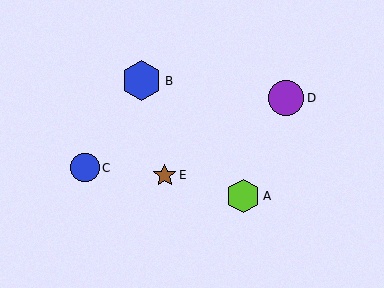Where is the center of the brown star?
The center of the brown star is at (165, 175).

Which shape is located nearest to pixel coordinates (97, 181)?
The blue circle (labeled C) at (85, 168) is nearest to that location.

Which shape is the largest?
The blue hexagon (labeled B) is the largest.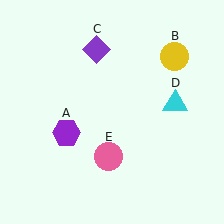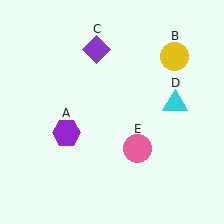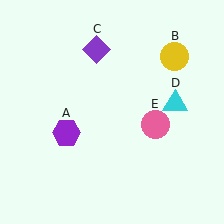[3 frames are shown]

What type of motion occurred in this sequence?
The pink circle (object E) rotated counterclockwise around the center of the scene.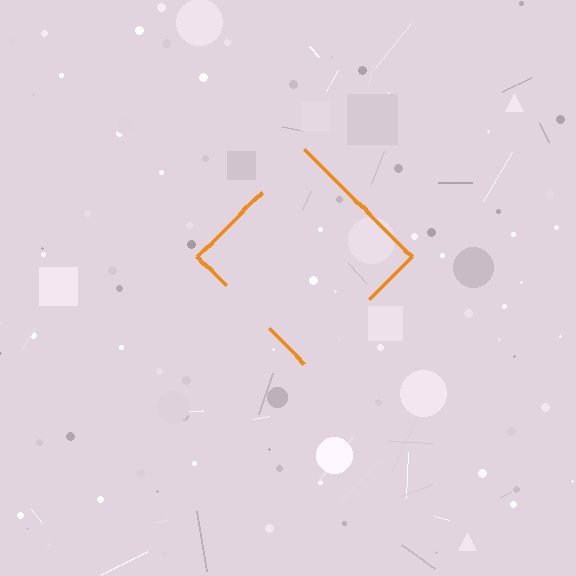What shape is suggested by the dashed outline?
The dashed outline suggests a diamond.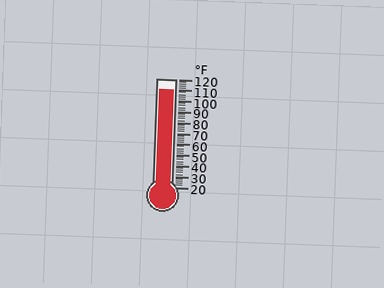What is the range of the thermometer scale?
The thermometer scale ranges from 20°F to 120°F.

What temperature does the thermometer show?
The thermometer shows approximately 110°F.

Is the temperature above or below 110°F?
The temperature is at 110°F.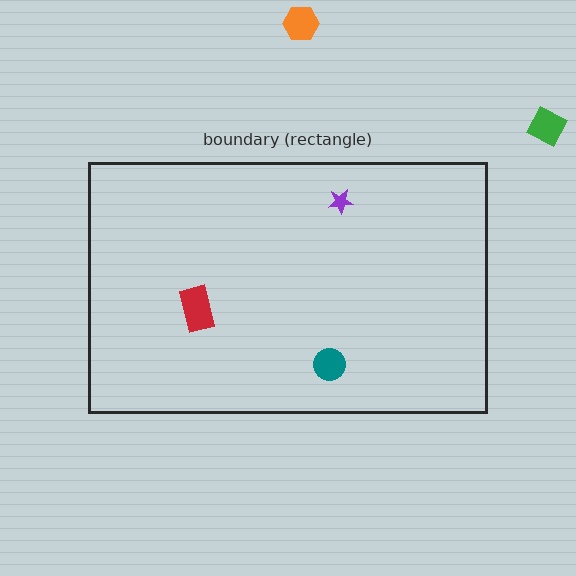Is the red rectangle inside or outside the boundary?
Inside.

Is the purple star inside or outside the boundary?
Inside.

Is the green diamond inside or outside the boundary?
Outside.